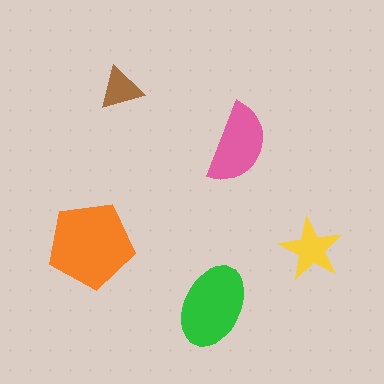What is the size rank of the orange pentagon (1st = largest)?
1st.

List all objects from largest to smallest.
The orange pentagon, the green ellipse, the pink semicircle, the yellow star, the brown triangle.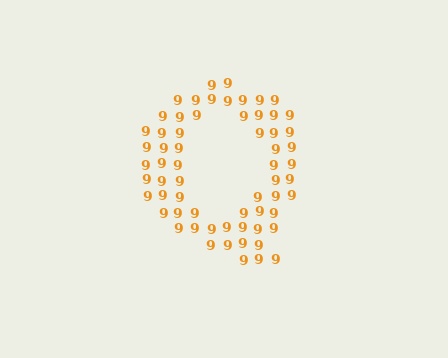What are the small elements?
The small elements are digit 9's.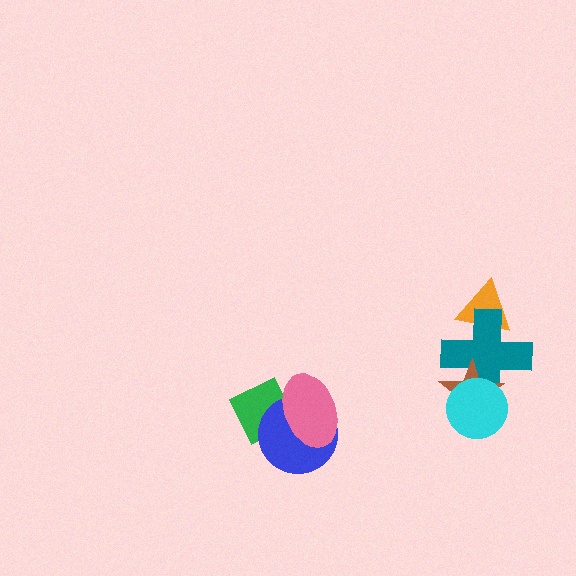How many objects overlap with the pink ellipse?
2 objects overlap with the pink ellipse.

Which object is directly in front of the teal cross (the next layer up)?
The brown star is directly in front of the teal cross.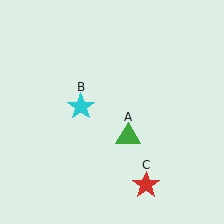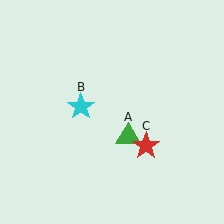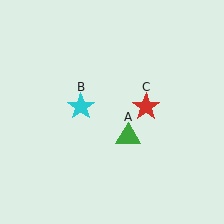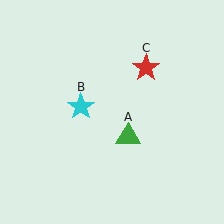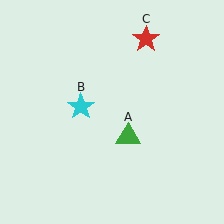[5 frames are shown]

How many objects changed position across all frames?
1 object changed position: red star (object C).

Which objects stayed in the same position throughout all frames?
Green triangle (object A) and cyan star (object B) remained stationary.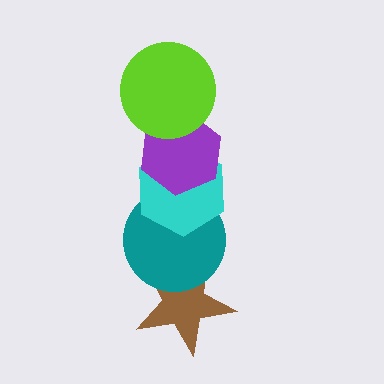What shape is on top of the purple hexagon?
The lime circle is on top of the purple hexagon.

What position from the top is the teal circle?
The teal circle is 4th from the top.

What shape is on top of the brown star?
The teal circle is on top of the brown star.